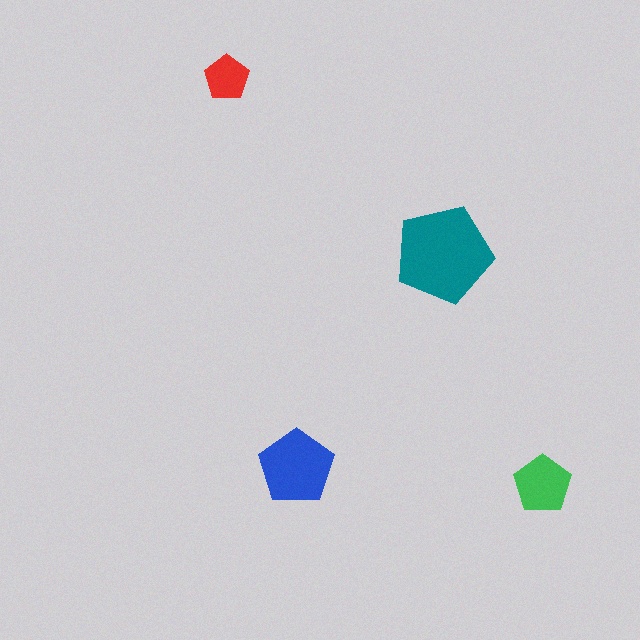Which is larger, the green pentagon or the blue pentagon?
The blue one.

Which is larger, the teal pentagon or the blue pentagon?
The teal one.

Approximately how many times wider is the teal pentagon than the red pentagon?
About 2 times wider.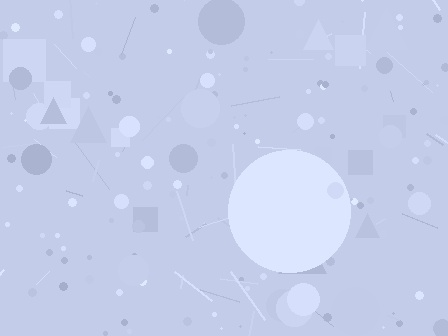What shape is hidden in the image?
A circle is hidden in the image.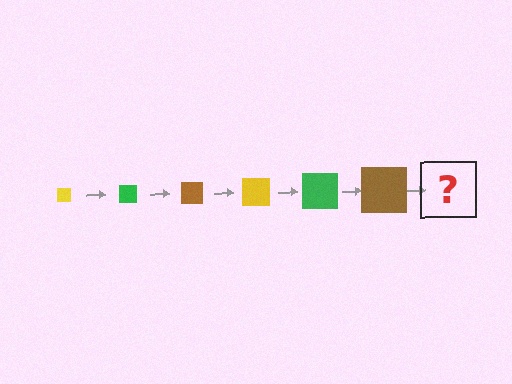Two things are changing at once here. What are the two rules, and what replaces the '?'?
The two rules are that the square grows larger each step and the color cycles through yellow, green, and brown. The '?' should be a yellow square, larger than the previous one.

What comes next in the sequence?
The next element should be a yellow square, larger than the previous one.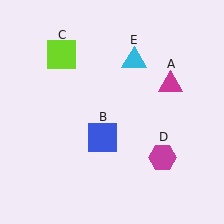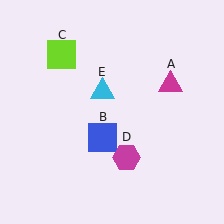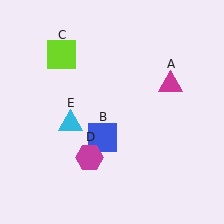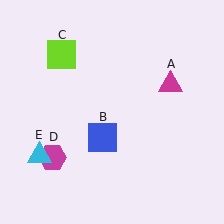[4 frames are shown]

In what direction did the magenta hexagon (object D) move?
The magenta hexagon (object D) moved left.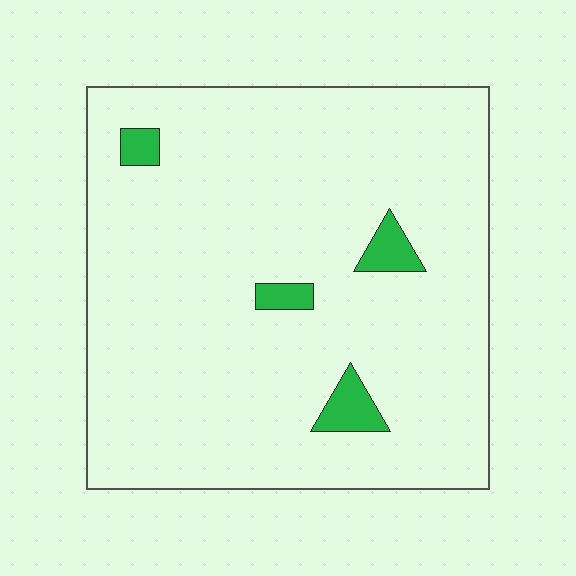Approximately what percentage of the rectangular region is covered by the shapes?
Approximately 5%.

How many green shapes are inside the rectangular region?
4.